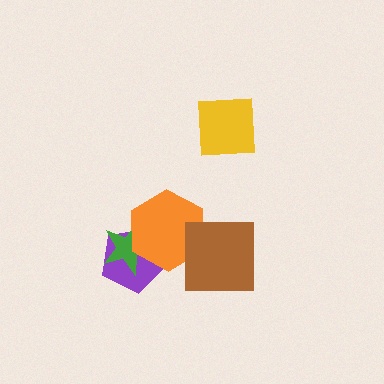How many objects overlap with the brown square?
1 object overlaps with the brown square.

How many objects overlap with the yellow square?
0 objects overlap with the yellow square.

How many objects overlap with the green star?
2 objects overlap with the green star.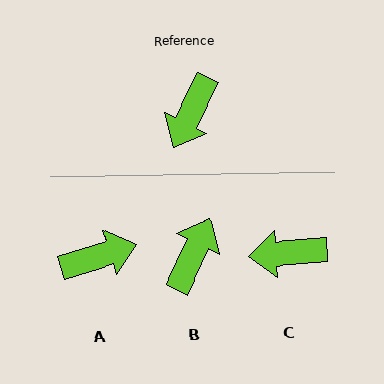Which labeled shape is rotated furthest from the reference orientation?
B, about 179 degrees away.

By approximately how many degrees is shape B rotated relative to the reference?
Approximately 179 degrees clockwise.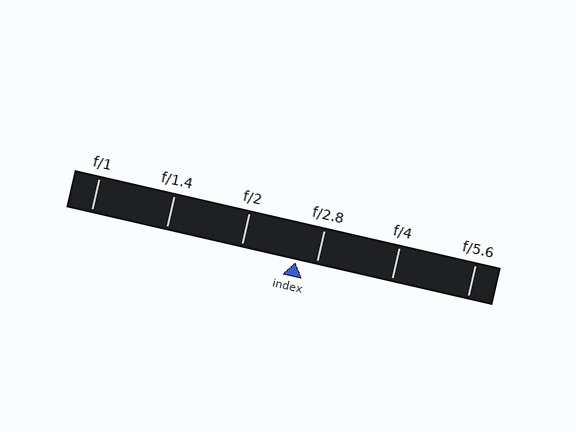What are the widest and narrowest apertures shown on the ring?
The widest aperture shown is f/1 and the narrowest is f/5.6.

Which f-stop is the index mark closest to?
The index mark is closest to f/2.8.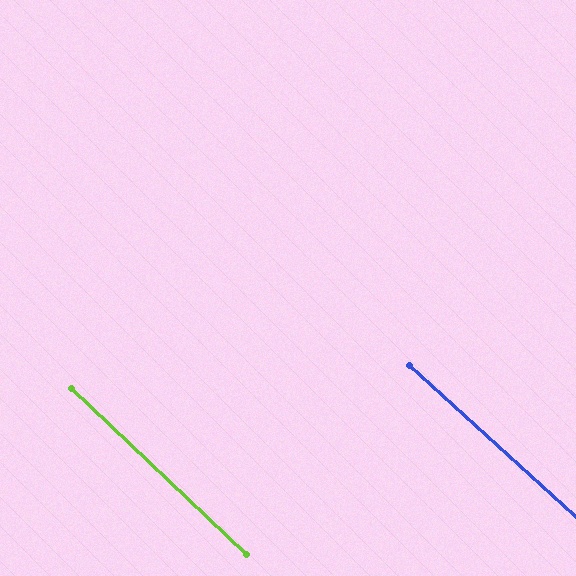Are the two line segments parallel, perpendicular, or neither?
Parallel — their directions differ by only 1.1°.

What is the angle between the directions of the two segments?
Approximately 1 degree.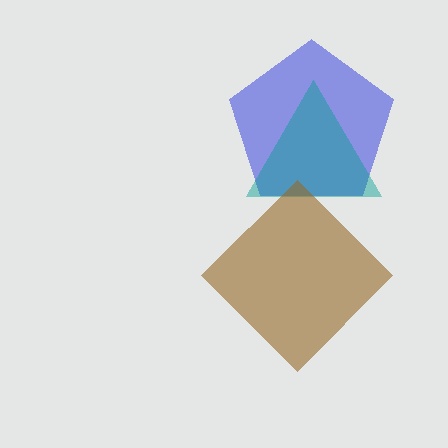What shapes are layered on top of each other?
The layered shapes are: a blue pentagon, a teal triangle, a brown diamond.